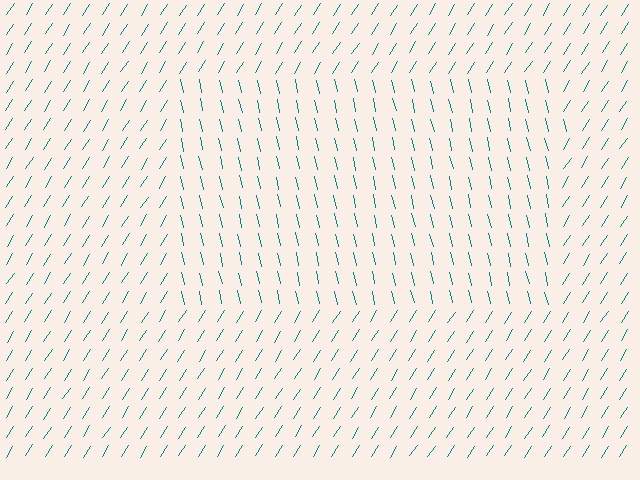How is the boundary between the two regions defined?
The boundary is defined purely by a change in line orientation (approximately 45 degrees difference). All lines are the same color and thickness.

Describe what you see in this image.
The image is filled with small teal line segments. A rectangle region in the image has lines oriented differently from the surrounding lines, creating a visible texture boundary.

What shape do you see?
I see a rectangle.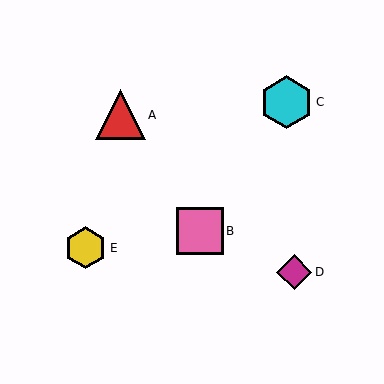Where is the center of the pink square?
The center of the pink square is at (200, 231).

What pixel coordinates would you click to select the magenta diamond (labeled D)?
Click at (294, 272) to select the magenta diamond D.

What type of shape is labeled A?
Shape A is a red triangle.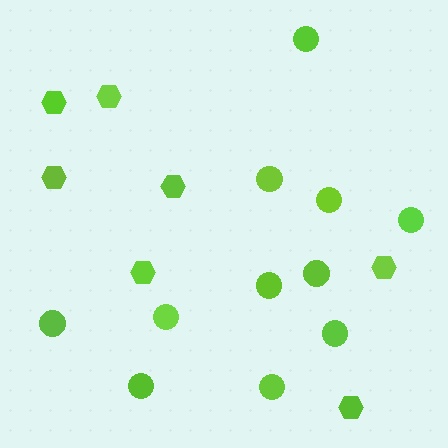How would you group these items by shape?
There are 2 groups: one group of circles (11) and one group of hexagons (7).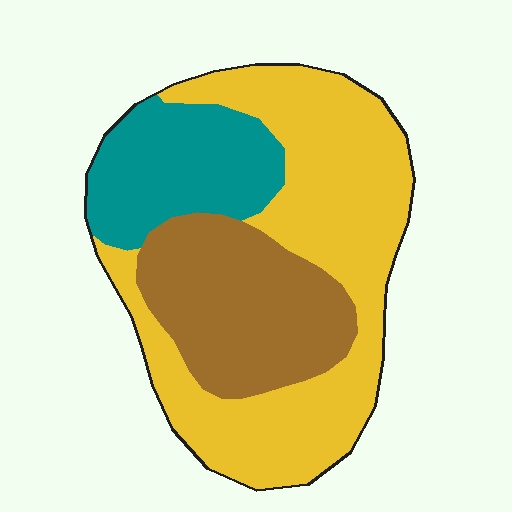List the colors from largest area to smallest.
From largest to smallest: yellow, brown, teal.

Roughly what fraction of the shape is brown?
Brown covers about 25% of the shape.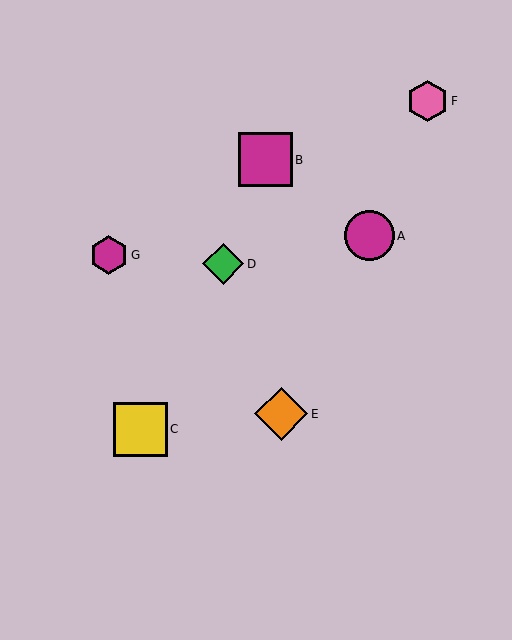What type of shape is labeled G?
Shape G is a magenta hexagon.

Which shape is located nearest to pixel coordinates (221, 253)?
The green diamond (labeled D) at (223, 264) is nearest to that location.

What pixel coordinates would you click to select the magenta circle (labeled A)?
Click at (370, 236) to select the magenta circle A.